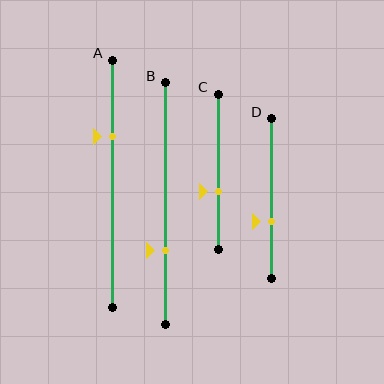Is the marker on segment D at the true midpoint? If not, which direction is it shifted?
No, the marker on segment D is shifted downward by about 14% of the segment length.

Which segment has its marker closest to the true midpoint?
Segment C has its marker closest to the true midpoint.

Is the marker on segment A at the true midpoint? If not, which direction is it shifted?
No, the marker on segment A is shifted upward by about 19% of the segment length.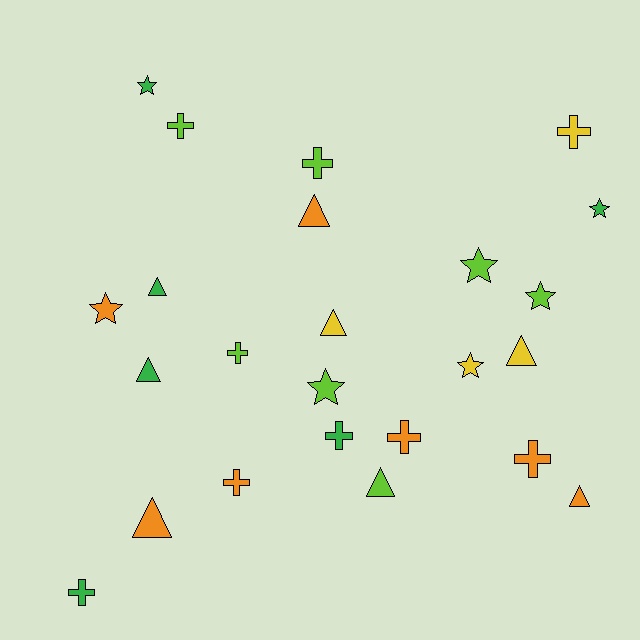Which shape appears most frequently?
Cross, with 9 objects.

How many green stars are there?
There are 2 green stars.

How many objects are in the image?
There are 24 objects.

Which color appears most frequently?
Lime, with 7 objects.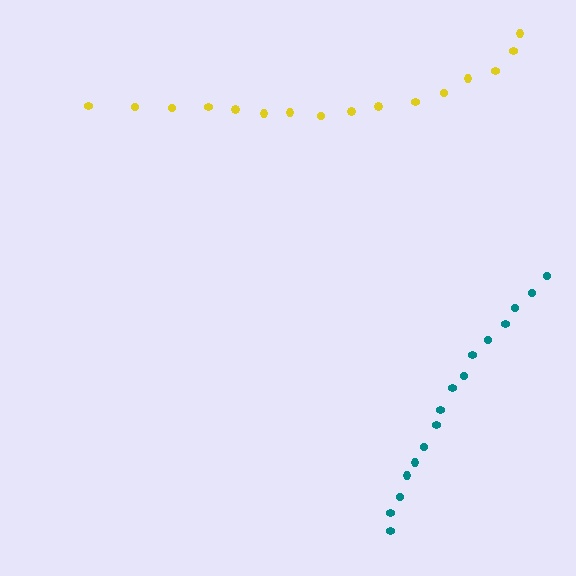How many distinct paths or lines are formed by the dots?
There are 2 distinct paths.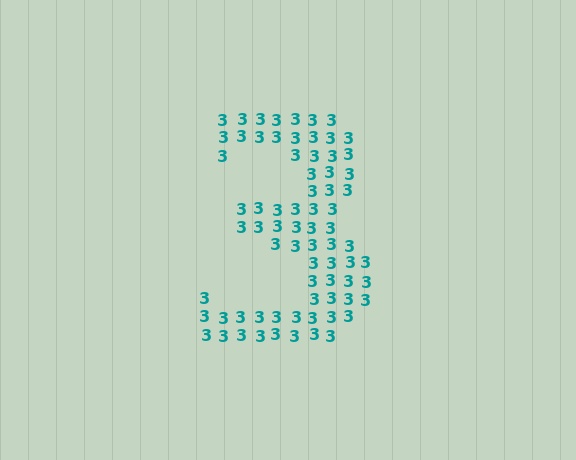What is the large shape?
The large shape is the digit 3.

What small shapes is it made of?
It is made of small digit 3's.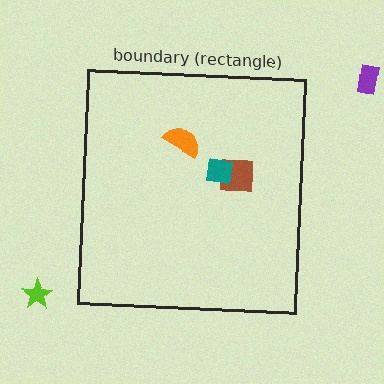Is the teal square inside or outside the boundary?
Inside.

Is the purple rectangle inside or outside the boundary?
Outside.